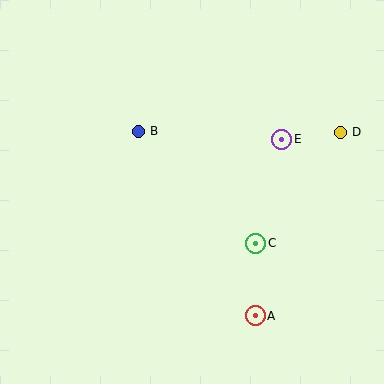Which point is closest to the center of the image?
Point B at (138, 131) is closest to the center.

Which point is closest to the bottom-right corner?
Point A is closest to the bottom-right corner.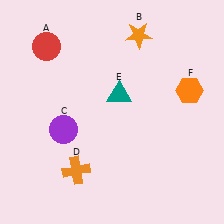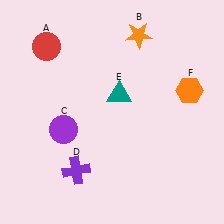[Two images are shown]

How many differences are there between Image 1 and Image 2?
There is 1 difference between the two images.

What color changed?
The cross (D) changed from orange in Image 1 to purple in Image 2.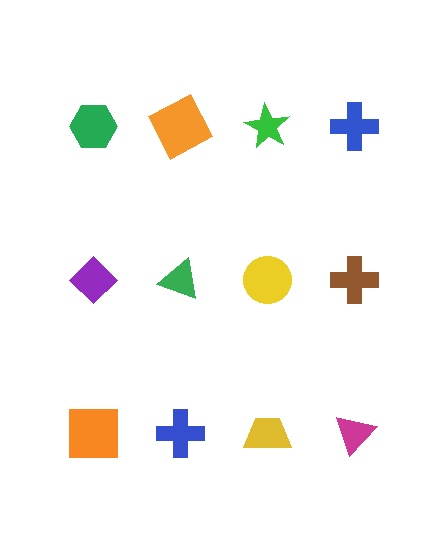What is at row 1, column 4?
A blue cross.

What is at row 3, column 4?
A magenta triangle.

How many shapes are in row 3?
4 shapes.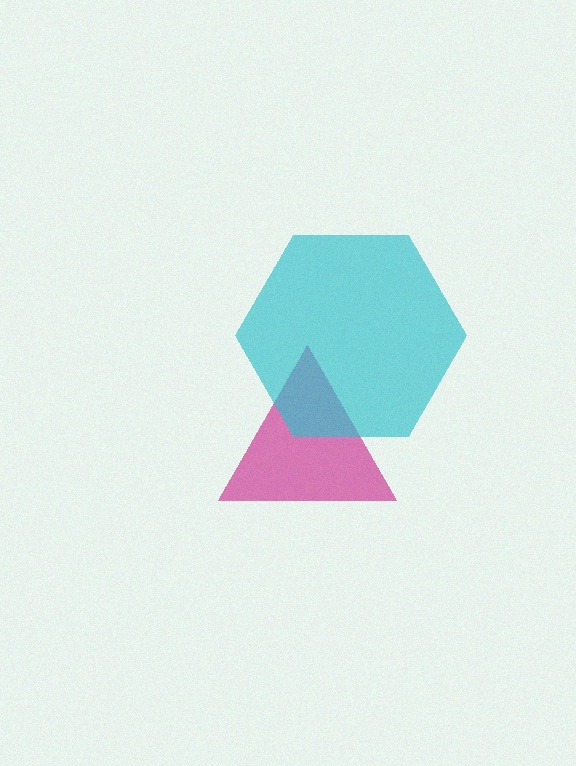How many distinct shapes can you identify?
There are 2 distinct shapes: a magenta triangle, a cyan hexagon.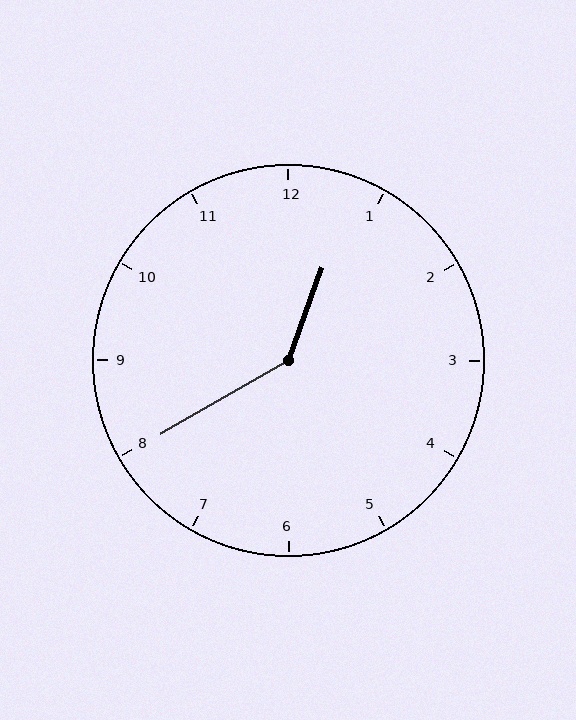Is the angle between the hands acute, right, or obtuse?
It is obtuse.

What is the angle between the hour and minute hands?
Approximately 140 degrees.